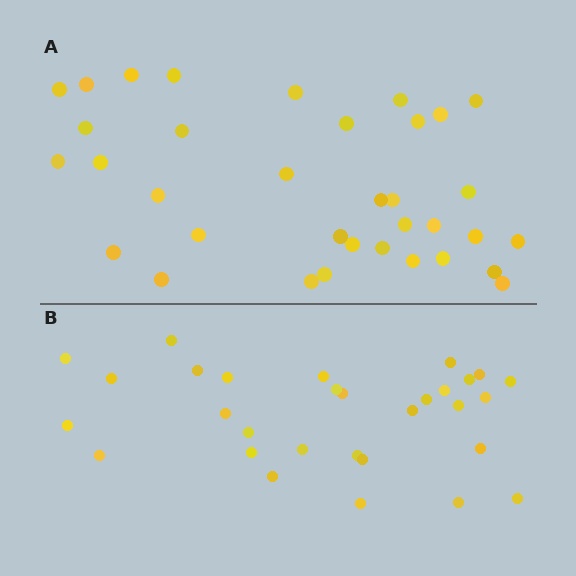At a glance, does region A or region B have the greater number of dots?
Region A (the top region) has more dots.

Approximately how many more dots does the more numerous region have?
Region A has about 5 more dots than region B.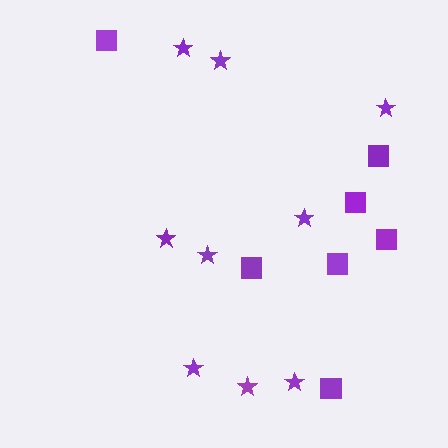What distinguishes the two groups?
There are 2 groups: one group of stars (9) and one group of squares (7).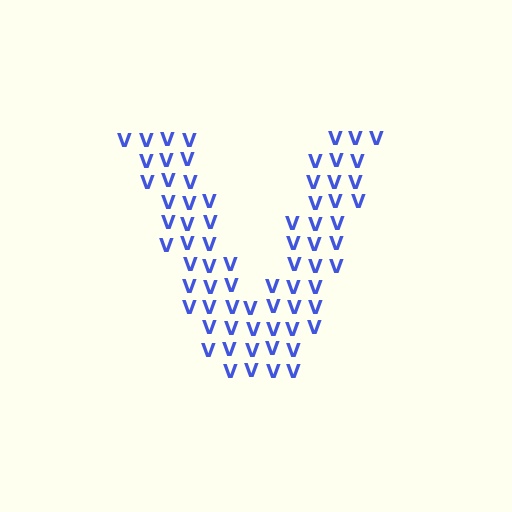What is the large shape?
The large shape is the letter V.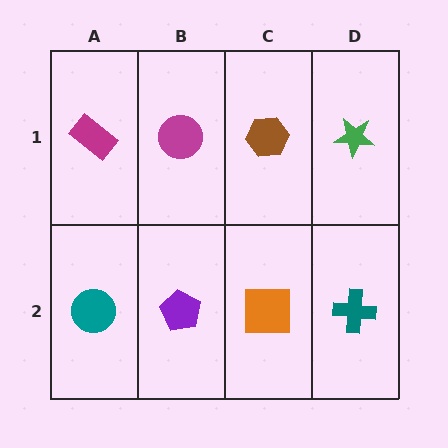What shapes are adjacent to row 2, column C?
A brown hexagon (row 1, column C), a purple pentagon (row 2, column B), a teal cross (row 2, column D).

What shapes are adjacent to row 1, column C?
An orange square (row 2, column C), a magenta circle (row 1, column B), a green star (row 1, column D).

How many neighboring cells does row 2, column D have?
2.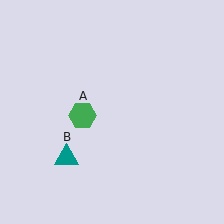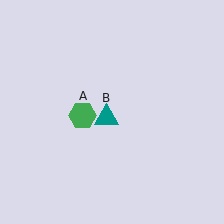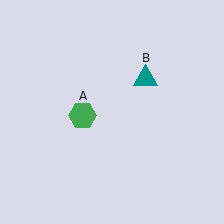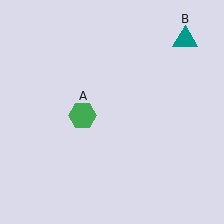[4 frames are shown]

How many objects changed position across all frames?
1 object changed position: teal triangle (object B).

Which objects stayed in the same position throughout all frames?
Green hexagon (object A) remained stationary.